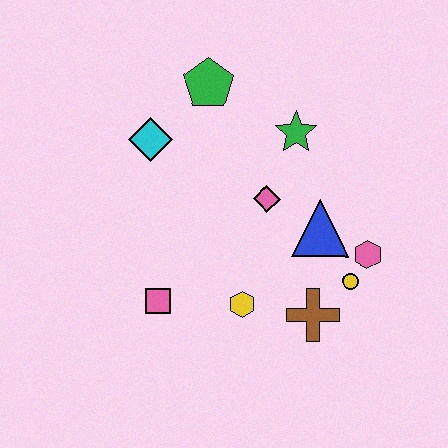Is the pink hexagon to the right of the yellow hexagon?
Yes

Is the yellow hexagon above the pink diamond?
No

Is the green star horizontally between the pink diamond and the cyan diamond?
No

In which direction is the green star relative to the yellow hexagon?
The green star is above the yellow hexagon.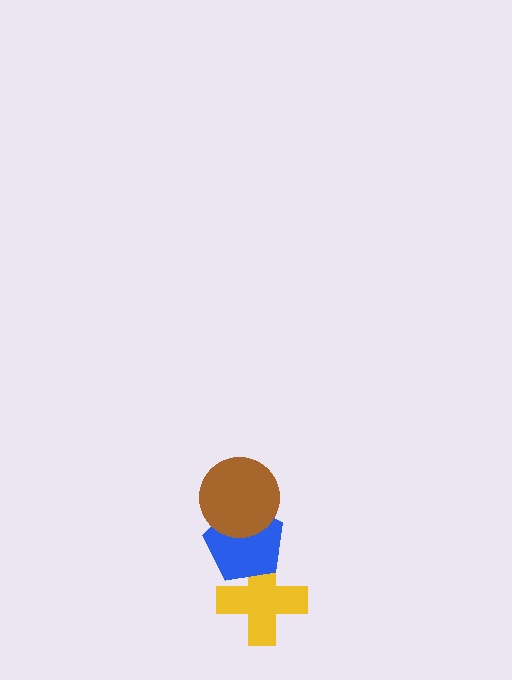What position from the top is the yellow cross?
The yellow cross is 3rd from the top.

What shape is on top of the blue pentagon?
The brown circle is on top of the blue pentagon.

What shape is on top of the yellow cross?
The blue pentagon is on top of the yellow cross.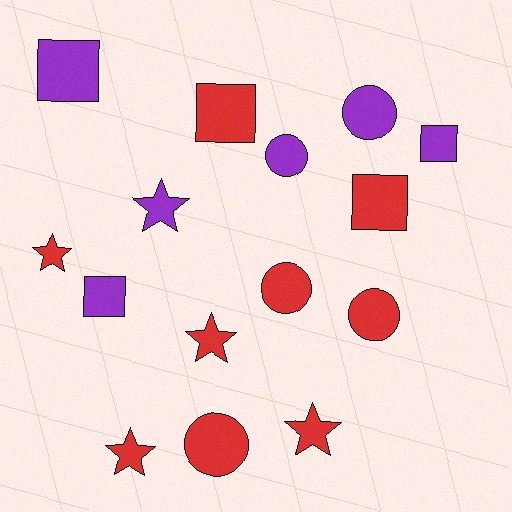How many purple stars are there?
There is 1 purple star.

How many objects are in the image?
There are 15 objects.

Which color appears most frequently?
Red, with 9 objects.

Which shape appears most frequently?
Square, with 5 objects.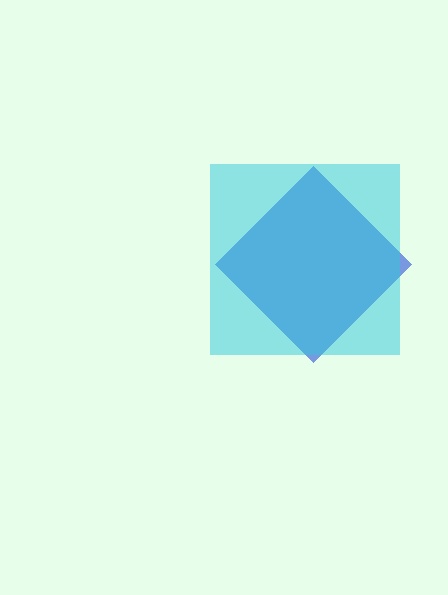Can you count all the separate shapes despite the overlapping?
Yes, there are 2 separate shapes.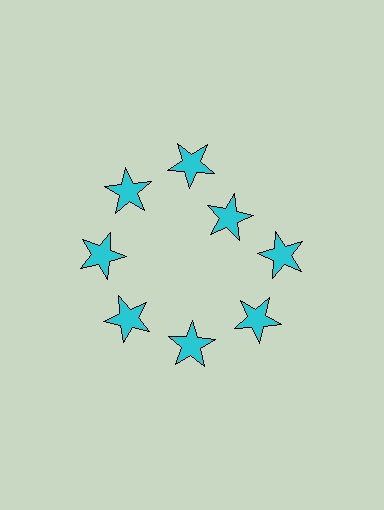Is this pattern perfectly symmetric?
No. The 8 cyan stars are arranged in a ring, but one element near the 2 o'clock position is pulled inward toward the center, breaking the 8-fold rotational symmetry.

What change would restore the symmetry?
The symmetry would be restored by moving it outward, back onto the ring so that all 8 stars sit at equal angles and equal distance from the center.